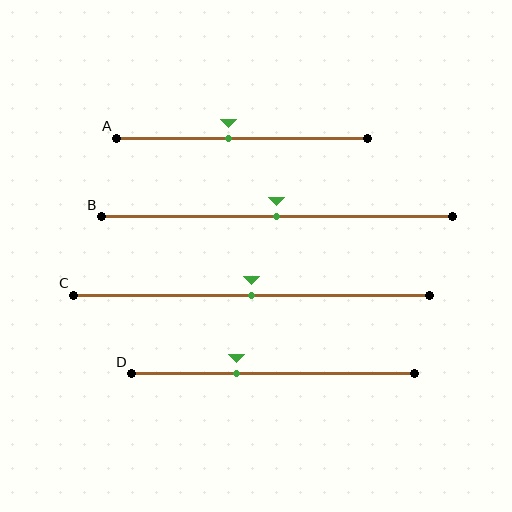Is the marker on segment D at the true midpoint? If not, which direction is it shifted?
No, the marker on segment D is shifted to the left by about 13% of the segment length.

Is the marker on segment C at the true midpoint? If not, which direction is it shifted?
Yes, the marker on segment C is at the true midpoint.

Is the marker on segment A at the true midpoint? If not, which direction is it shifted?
No, the marker on segment A is shifted to the left by about 5% of the segment length.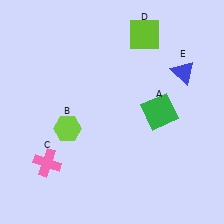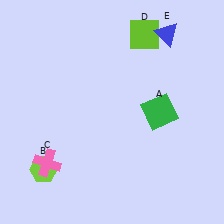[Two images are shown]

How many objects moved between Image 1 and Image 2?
2 objects moved between the two images.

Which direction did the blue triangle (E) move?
The blue triangle (E) moved up.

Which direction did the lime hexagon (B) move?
The lime hexagon (B) moved down.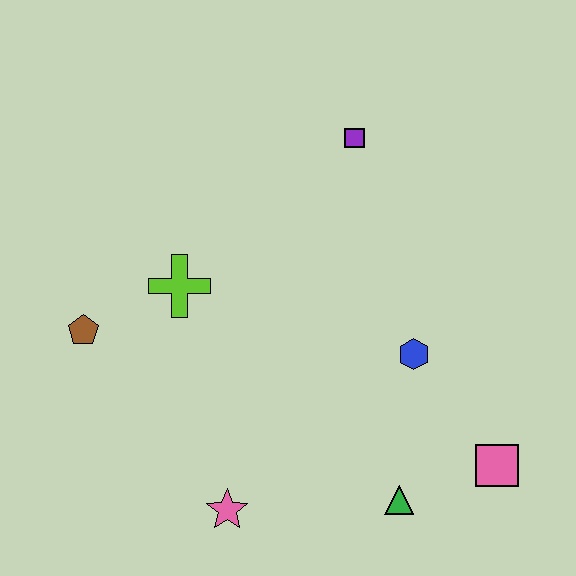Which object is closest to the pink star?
The green triangle is closest to the pink star.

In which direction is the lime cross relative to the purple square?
The lime cross is to the left of the purple square.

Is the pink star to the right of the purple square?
No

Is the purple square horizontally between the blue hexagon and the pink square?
No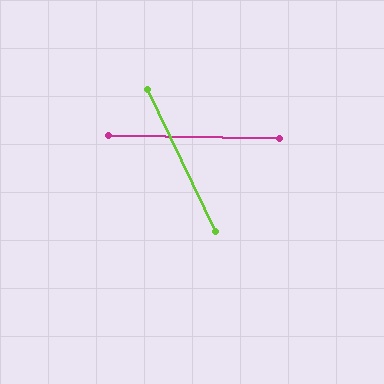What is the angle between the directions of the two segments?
Approximately 63 degrees.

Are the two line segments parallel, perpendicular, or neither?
Neither parallel nor perpendicular — they differ by about 63°.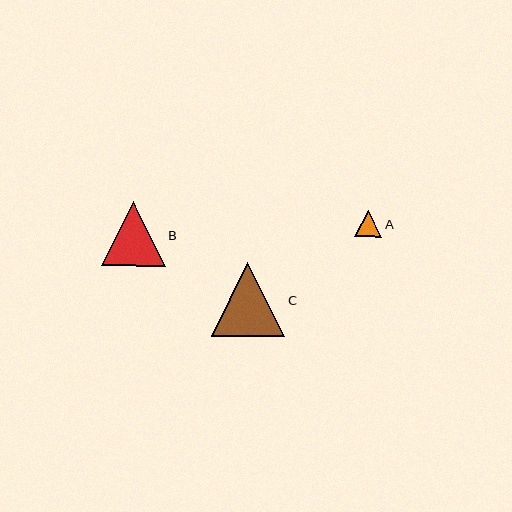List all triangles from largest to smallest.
From largest to smallest: C, B, A.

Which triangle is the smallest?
Triangle A is the smallest with a size of approximately 27 pixels.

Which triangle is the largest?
Triangle C is the largest with a size of approximately 74 pixels.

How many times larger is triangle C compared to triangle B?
Triangle C is approximately 1.2 times the size of triangle B.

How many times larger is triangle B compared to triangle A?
Triangle B is approximately 2.4 times the size of triangle A.